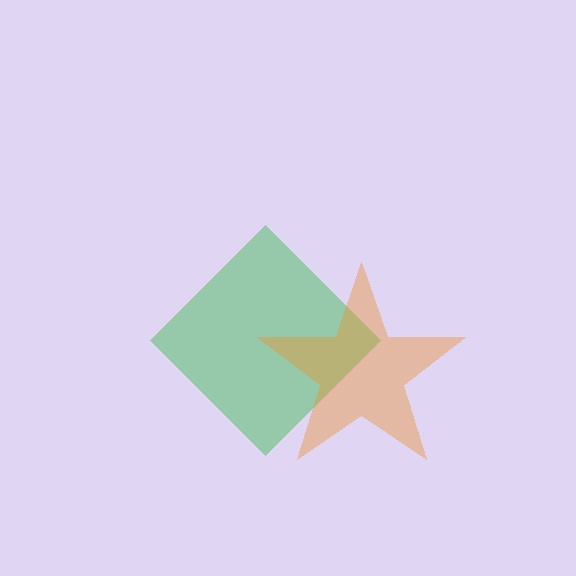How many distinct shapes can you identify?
There are 2 distinct shapes: a green diamond, an orange star.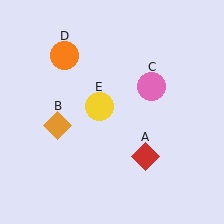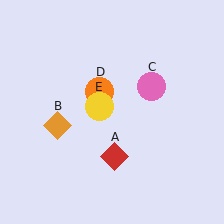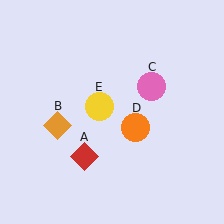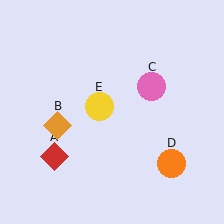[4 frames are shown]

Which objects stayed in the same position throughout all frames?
Orange diamond (object B) and pink circle (object C) and yellow circle (object E) remained stationary.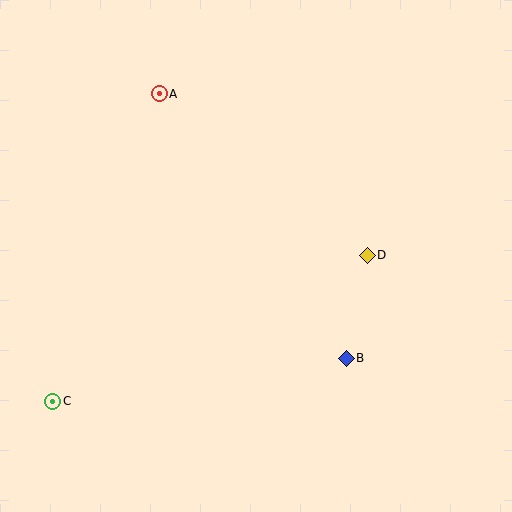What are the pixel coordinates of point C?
Point C is at (53, 401).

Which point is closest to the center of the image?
Point D at (367, 255) is closest to the center.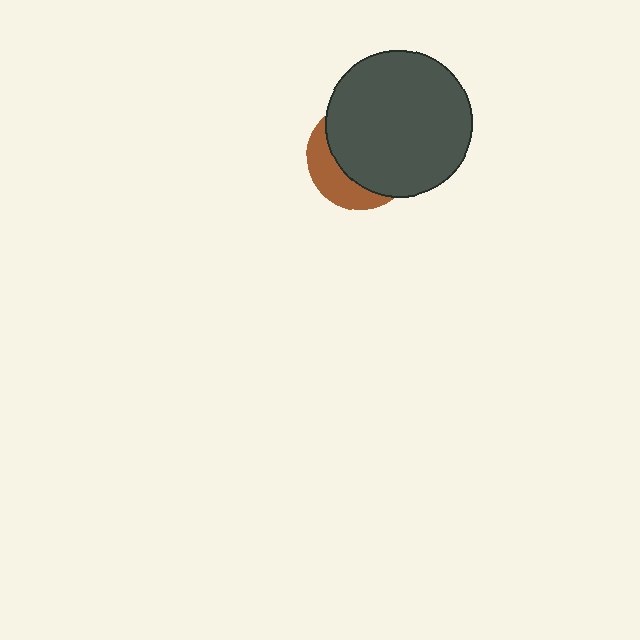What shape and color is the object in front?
The object in front is a dark gray circle.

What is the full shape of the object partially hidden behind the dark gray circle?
The partially hidden object is a brown circle.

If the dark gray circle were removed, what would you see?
You would see the complete brown circle.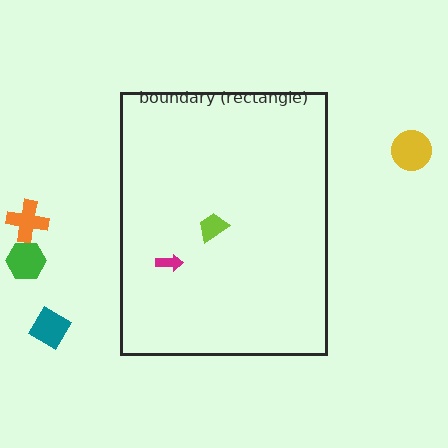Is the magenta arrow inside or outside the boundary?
Inside.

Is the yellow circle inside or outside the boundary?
Outside.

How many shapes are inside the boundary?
2 inside, 4 outside.